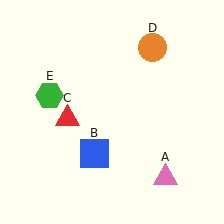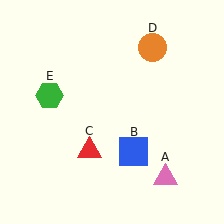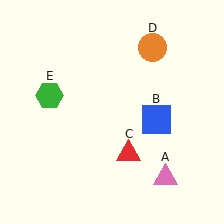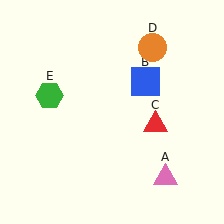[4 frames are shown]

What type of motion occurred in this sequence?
The blue square (object B), red triangle (object C) rotated counterclockwise around the center of the scene.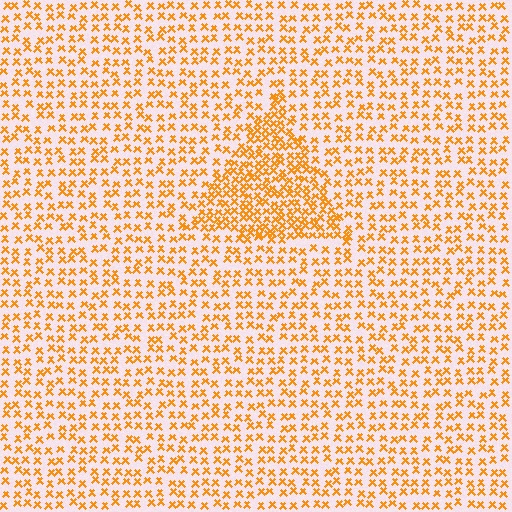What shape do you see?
I see a triangle.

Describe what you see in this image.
The image contains small orange elements arranged at two different densities. A triangle-shaped region is visible where the elements are more densely packed than the surrounding area.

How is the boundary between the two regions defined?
The boundary is defined by a change in element density (approximately 1.9x ratio). All elements are the same color, size, and shape.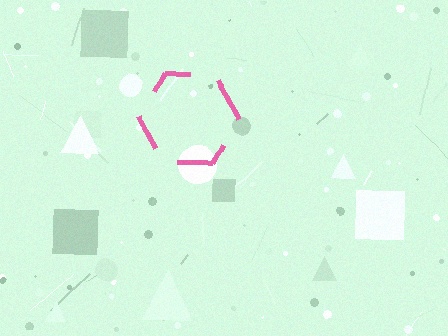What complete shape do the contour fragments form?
The contour fragments form a hexagon.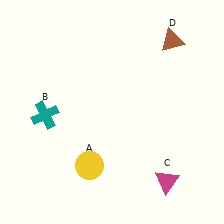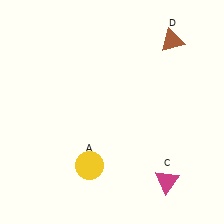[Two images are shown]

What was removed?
The teal cross (B) was removed in Image 2.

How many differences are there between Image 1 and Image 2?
There is 1 difference between the two images.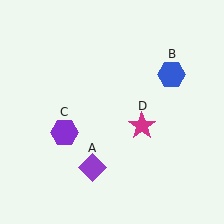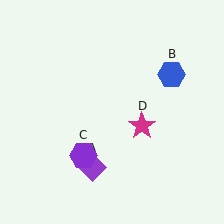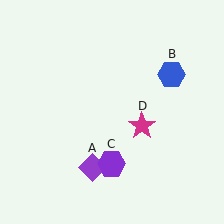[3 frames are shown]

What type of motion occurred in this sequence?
The purple hexagon (object C) rotated counterclockwise around the center of the scene.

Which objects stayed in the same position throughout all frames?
Purple diamond (object A) and blue hexagon (object B) and magenta star (object D) remained stationary.